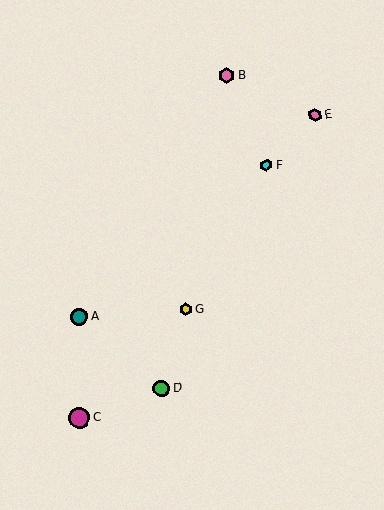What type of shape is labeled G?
Shape G is a yellow hexagon.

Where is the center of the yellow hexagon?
The center of the yellow hexagon is at (185, 309).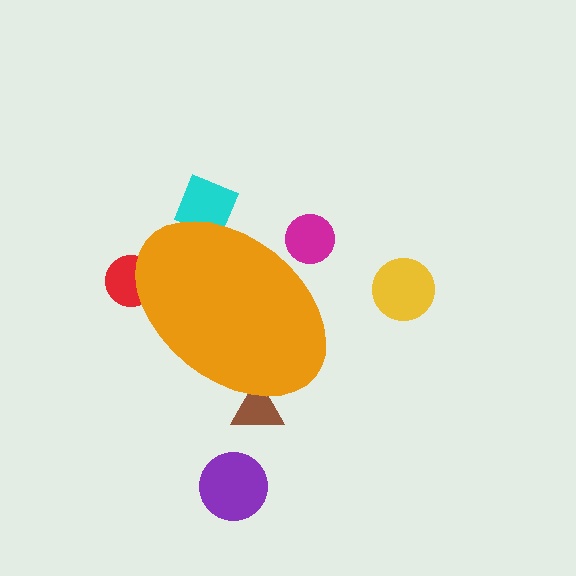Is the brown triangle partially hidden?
Yes, the brown triangle is partially hidden behind the orange ellipse.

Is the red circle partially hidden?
Yes, the red circle is partially hidden behind the orange ellipse.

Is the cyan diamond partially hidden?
Yes, the cyan diamond is partially hidden behind the orange ellipse.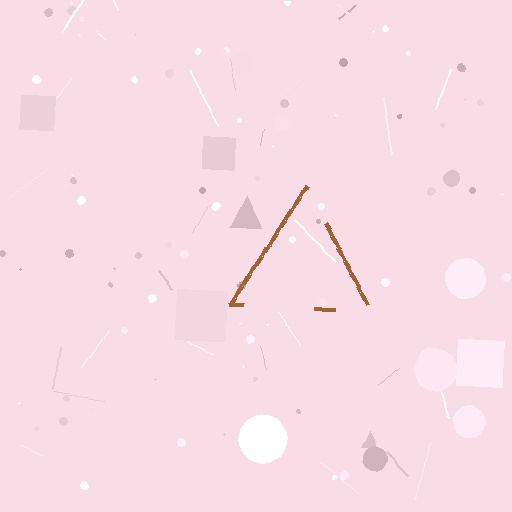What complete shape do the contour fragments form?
The contour fragments form a triangle.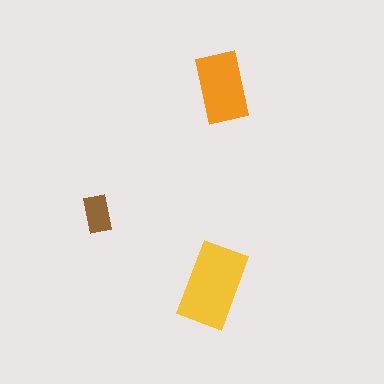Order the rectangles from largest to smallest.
the yellow one, the orange one, the brown one.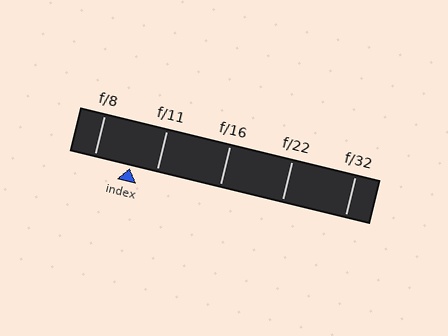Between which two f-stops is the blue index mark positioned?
The index mark is between f/8 and f/11.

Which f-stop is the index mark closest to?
The index mark is closest to f/11.